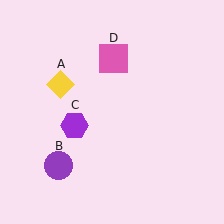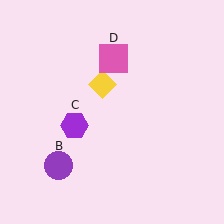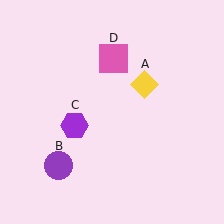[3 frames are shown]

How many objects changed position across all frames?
1 object changed position: yellow diamond (object A).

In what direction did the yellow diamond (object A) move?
The yellow diamond (object A) moved right.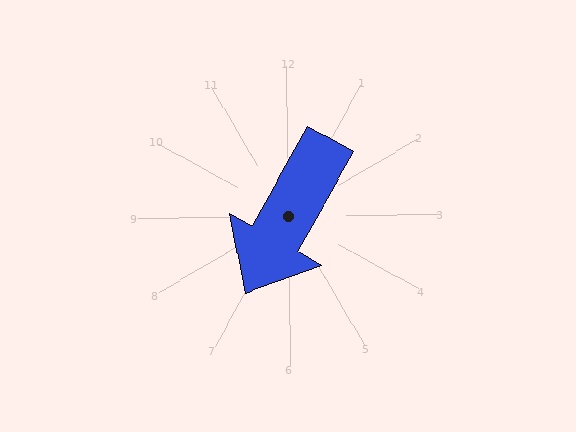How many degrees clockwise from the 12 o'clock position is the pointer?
Approximately 210 degrees.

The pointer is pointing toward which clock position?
Roughly 7 o'clock.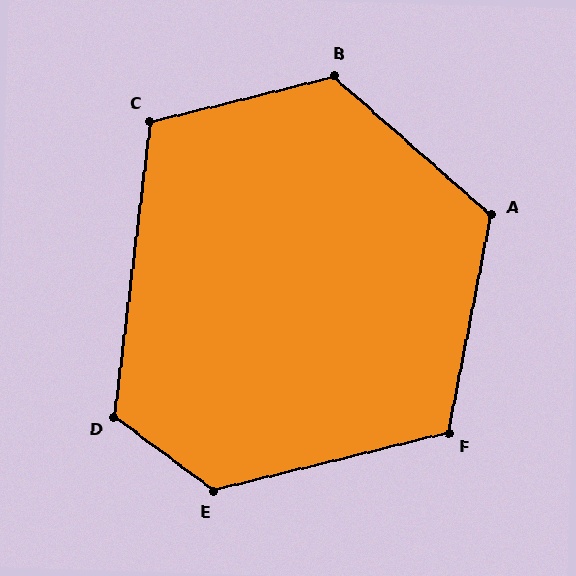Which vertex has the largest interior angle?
E, at approximately 129 degrees.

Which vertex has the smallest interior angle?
C, at approximately 111 degrees.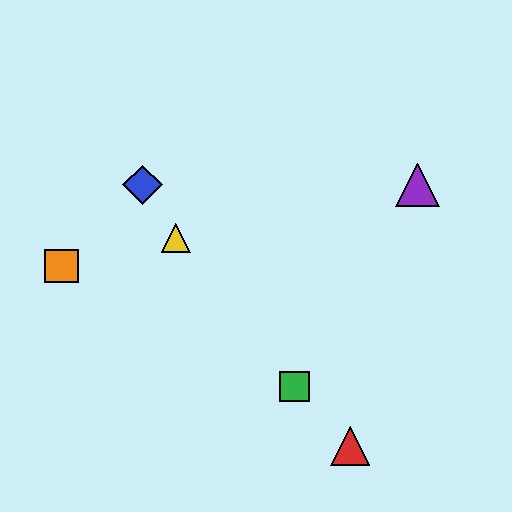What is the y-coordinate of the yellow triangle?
The yellow triangle is at y≈238.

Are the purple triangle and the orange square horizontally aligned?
No, the purple triangle is at y≈185 and the orange square is at y≈266.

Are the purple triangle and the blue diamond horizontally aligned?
Yes, both are at y≈185.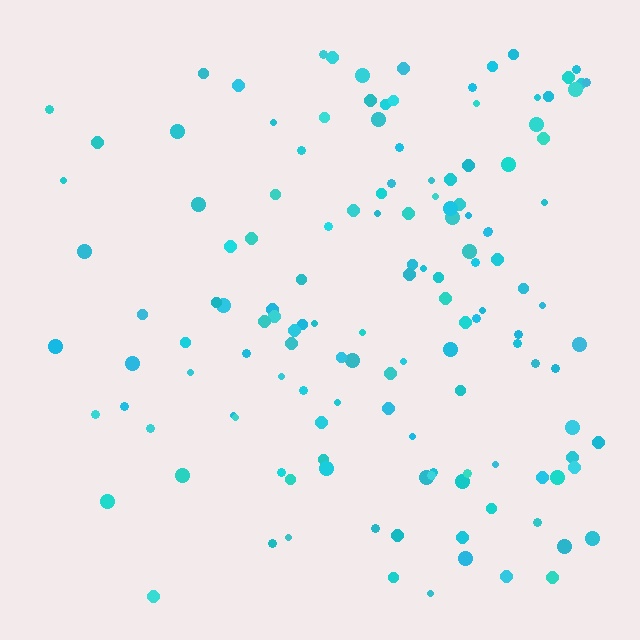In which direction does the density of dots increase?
From left to right, with the right side densest.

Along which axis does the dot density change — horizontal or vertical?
Horizontal.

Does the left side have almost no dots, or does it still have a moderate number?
Still a moderate number, just noticeably fewer than the right.